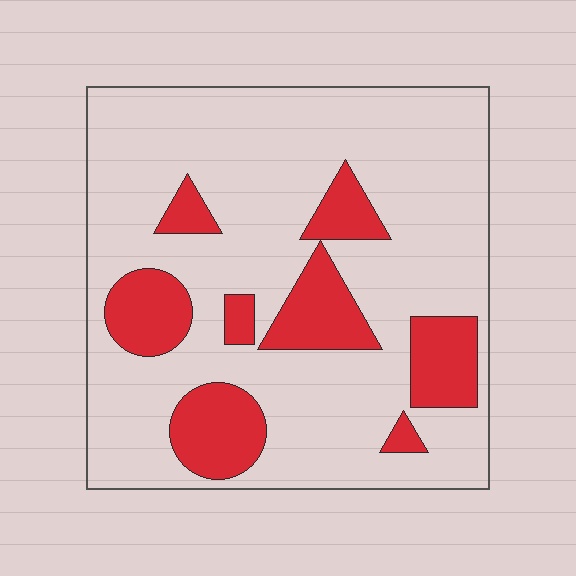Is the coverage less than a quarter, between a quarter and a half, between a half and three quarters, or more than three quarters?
Less than a quarter.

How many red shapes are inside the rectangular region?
8.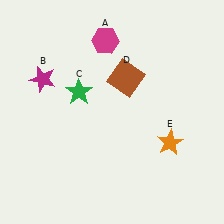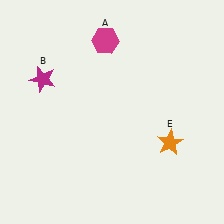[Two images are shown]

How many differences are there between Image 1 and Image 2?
There are 2 differences between the two images.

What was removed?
The brown square (D), the green star (C) were removed in Image 2.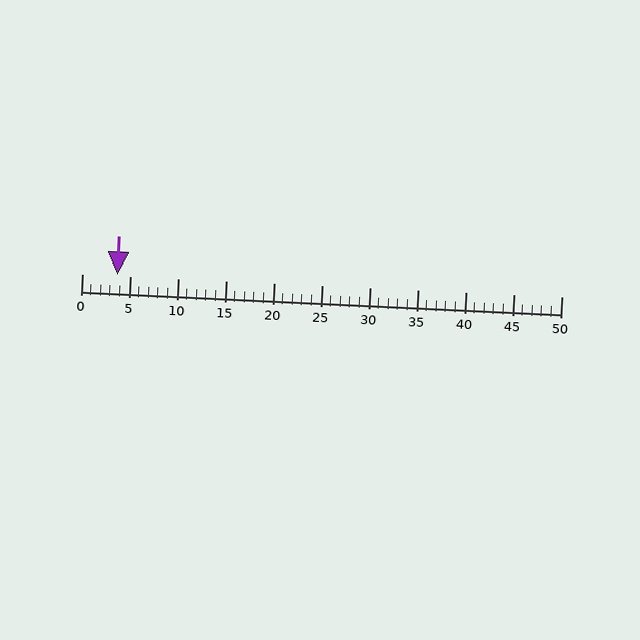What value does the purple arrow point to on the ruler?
The purple arrow points to approximately 4.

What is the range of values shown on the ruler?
The ruler shows values from 0 to 50.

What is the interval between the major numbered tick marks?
The major tick marks are spaced 5 units apart.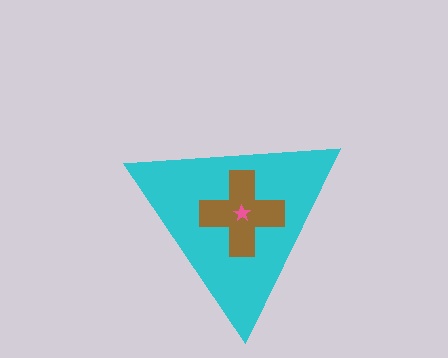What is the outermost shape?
The cyan triangle.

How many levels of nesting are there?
3.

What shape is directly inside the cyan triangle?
The brown cross.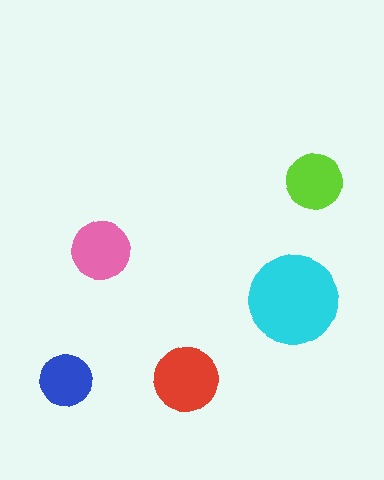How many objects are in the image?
There are 5 objects in the image.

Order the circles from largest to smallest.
the cyan one, the red one, the pink one, the lime one, the blue one.